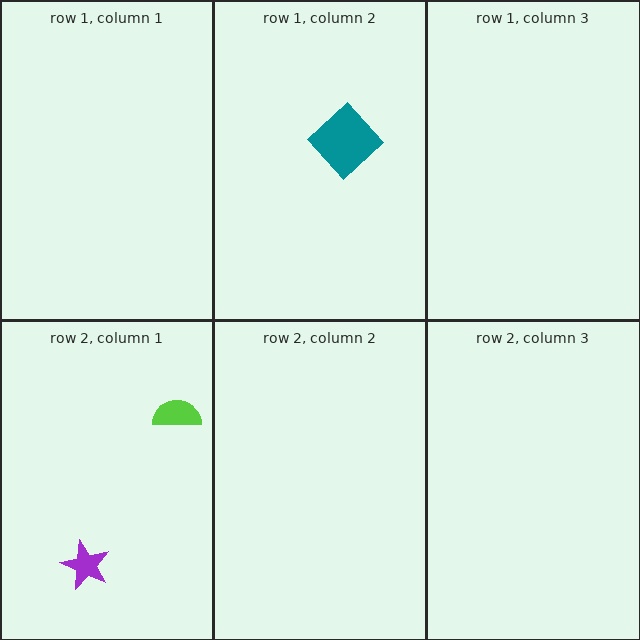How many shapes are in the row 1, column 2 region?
1.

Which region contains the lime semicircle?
The row 2, column 1 region.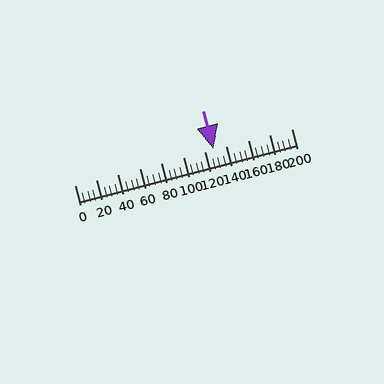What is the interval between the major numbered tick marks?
The major tick marks are spaced 20 units apart.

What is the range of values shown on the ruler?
The ruler shows values from 0 to 200.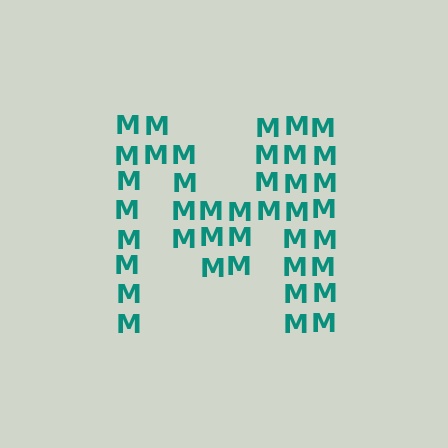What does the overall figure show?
The overall figure shows the letter M.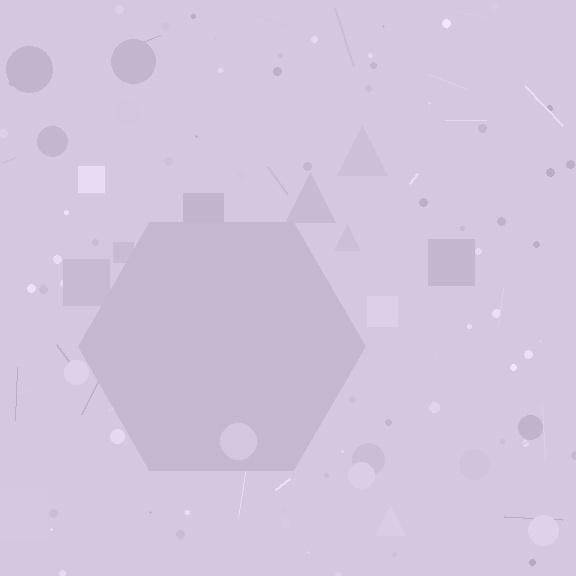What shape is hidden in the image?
A hexagon is hidden in the image.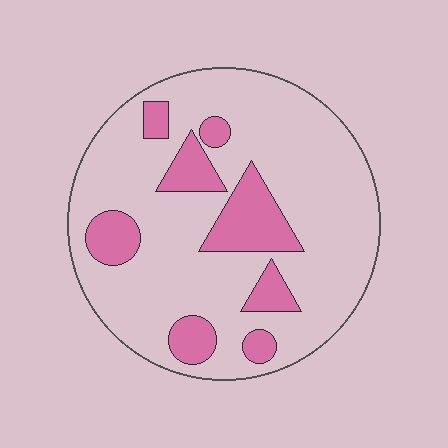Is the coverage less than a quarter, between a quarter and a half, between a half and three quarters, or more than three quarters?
Less than a quarter.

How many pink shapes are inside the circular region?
8.